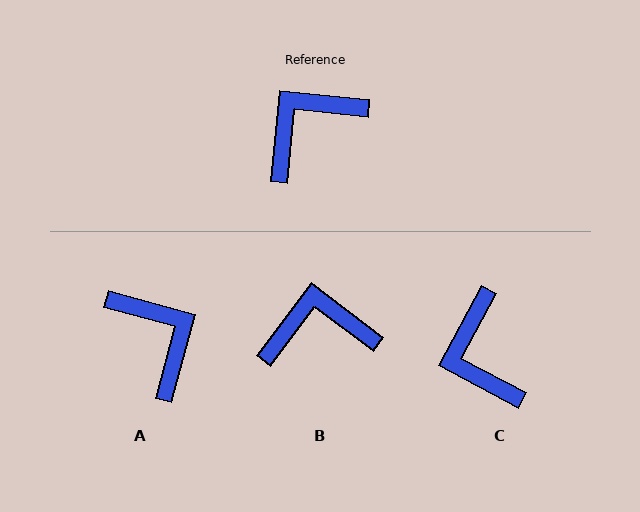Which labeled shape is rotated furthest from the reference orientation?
A, about 100 degrees away.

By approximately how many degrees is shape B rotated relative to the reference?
Approximately 31 degrees clockwise.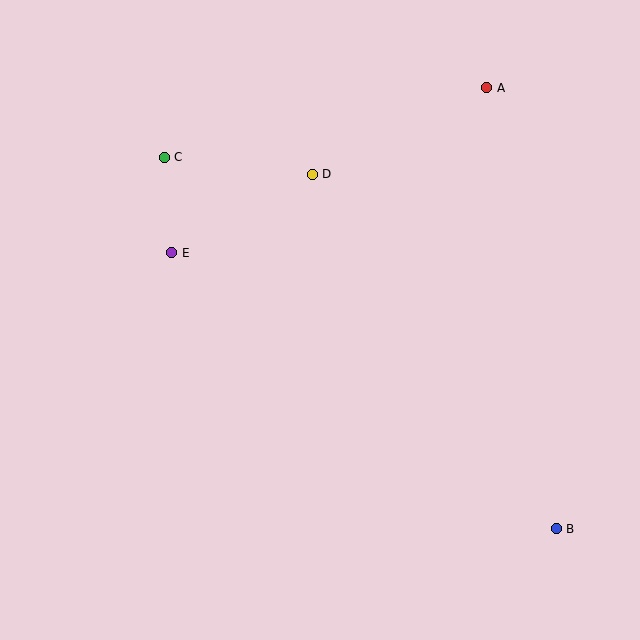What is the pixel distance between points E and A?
The distance between E and A is 356 pixels.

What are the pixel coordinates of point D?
Point D is at (312, 174).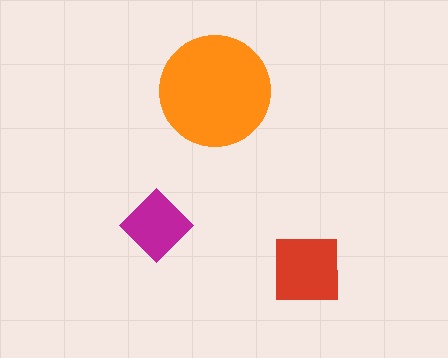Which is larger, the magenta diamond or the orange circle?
The orange circle.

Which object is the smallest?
The magenta diamond.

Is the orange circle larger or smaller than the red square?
Larger.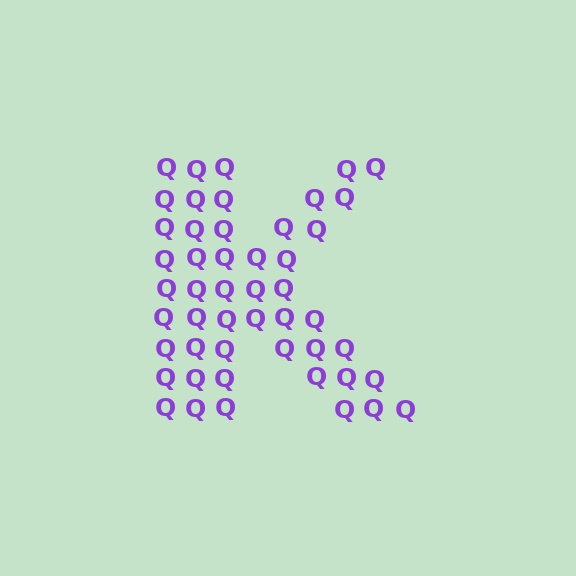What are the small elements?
The small elements are letter Q's.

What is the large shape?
The large shape is the letter K.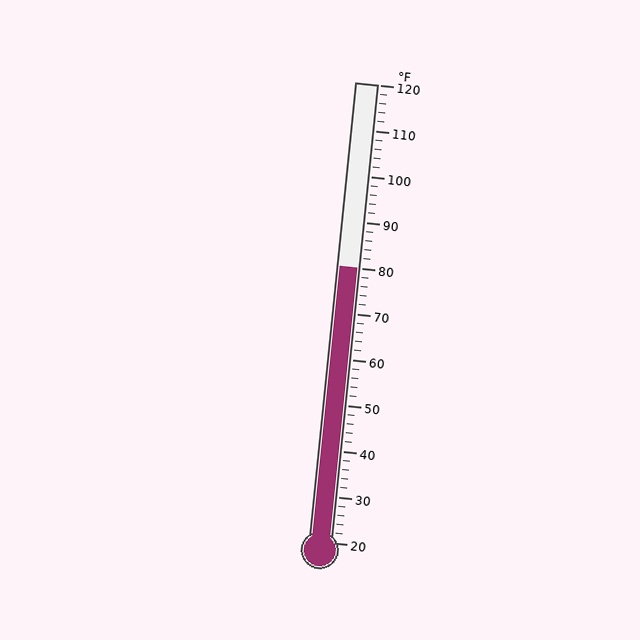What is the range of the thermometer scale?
The thermometer scale ranges from 20°F to 120°F.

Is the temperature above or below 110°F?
The temperature is below 110°F.